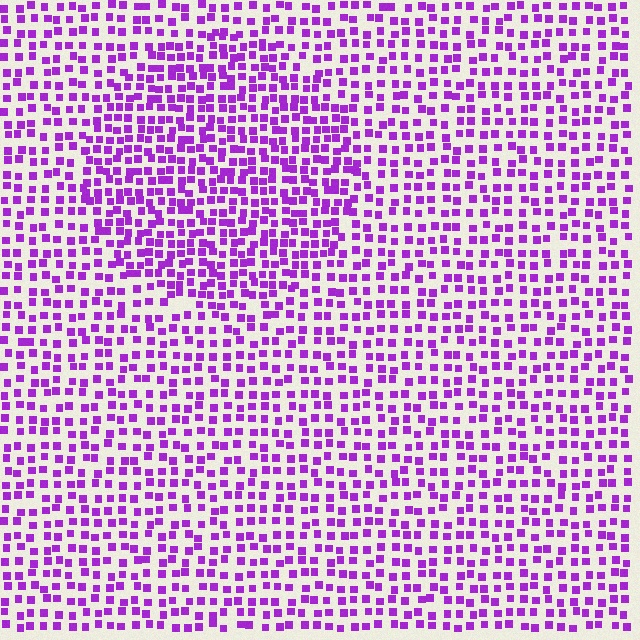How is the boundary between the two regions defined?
The boundary is defined by a change in element density (approximately 1.6x ratio). All elements are the same color, size, and shape.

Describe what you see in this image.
The image contains small purple elements arranged at two different densities. A circle-shaped region is visible where the elements are more densely packed than the surrounding area.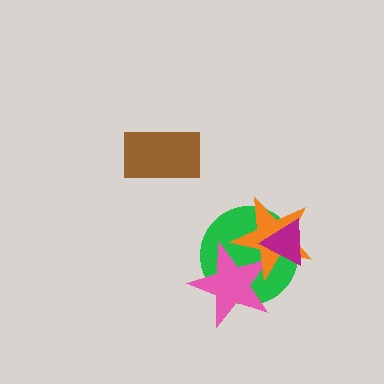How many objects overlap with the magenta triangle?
2 objects overlap with the magenta triangle.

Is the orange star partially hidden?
Yes, it is partially covered by another shape.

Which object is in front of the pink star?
The orange star is in front of the pink star.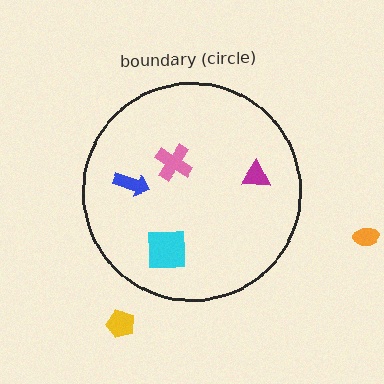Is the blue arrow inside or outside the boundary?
Inside.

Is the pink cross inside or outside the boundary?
Inside.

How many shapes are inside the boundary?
4 inside, 2 outside.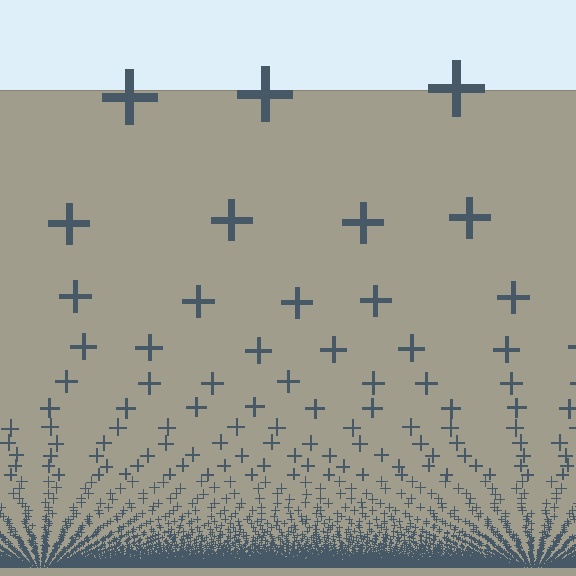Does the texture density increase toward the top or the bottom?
Density increases toward the bottom.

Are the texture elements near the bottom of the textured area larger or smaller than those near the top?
Smaller. The gradient is inverted — elements near the bottom are smaller and denser.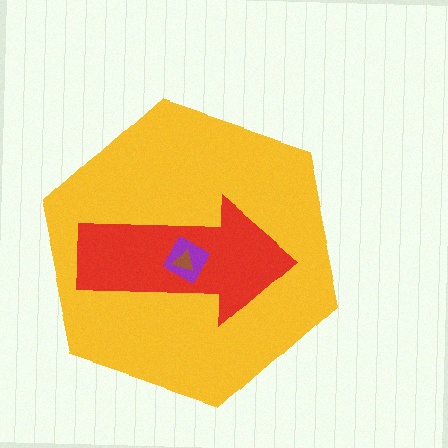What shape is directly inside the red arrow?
The purple square.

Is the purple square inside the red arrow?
Yes.